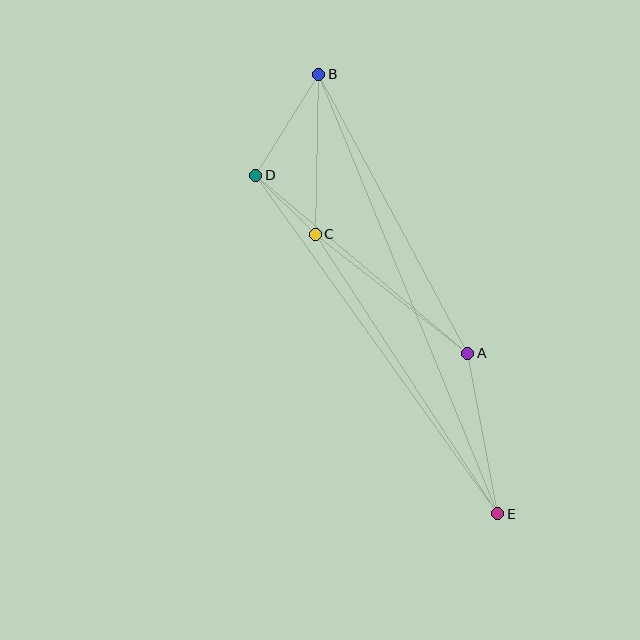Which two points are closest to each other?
Points C and D are closest to each other.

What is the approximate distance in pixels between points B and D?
The distance between B and D is approximately 119 pixels.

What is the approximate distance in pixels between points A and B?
The distance between A and B is approximately 316 pixels.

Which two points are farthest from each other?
Points B and E are farthest from each other.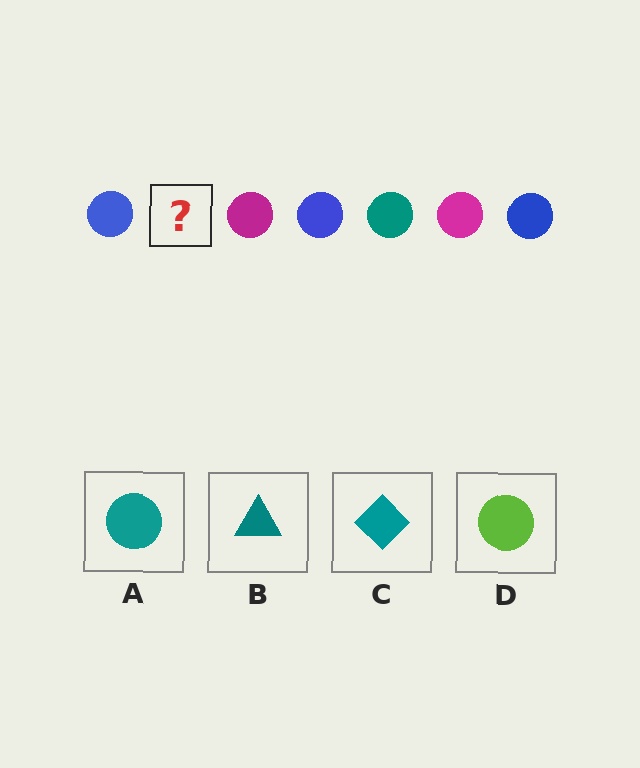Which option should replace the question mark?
Option A.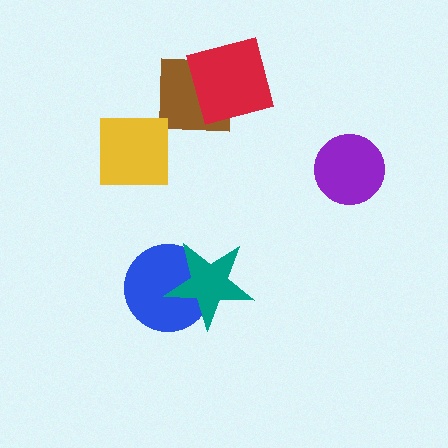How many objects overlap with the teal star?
1 object overlaps with the teal star.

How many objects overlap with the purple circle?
0 objects overlap with the purple circle.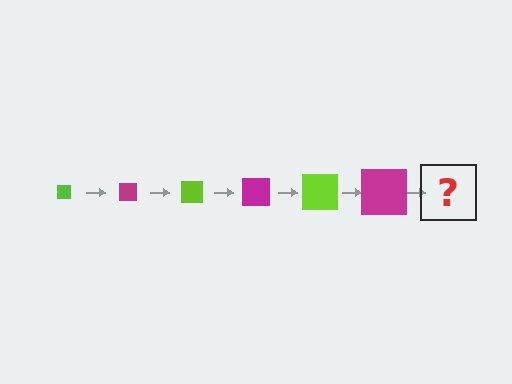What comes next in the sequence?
The next element should be a lime square, larger than the previous one.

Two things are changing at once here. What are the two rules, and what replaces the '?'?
The two rules are that the square grows larger each step and the color cycles through lime and magenta. The '?' should be a lime square, larger than the previous one.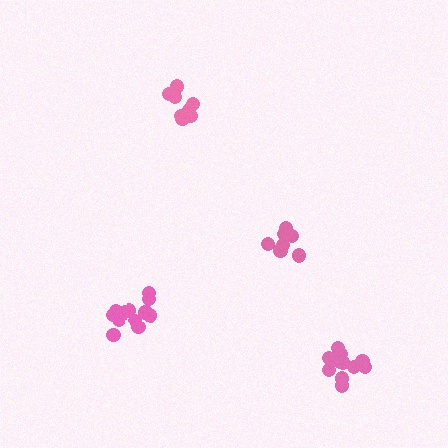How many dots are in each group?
Group 1: 13 dots, Group 2: 12 dots, Group 3: 8 dots, Group 4: 7 dots (40 total).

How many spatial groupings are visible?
There are 4 spatial groupings.